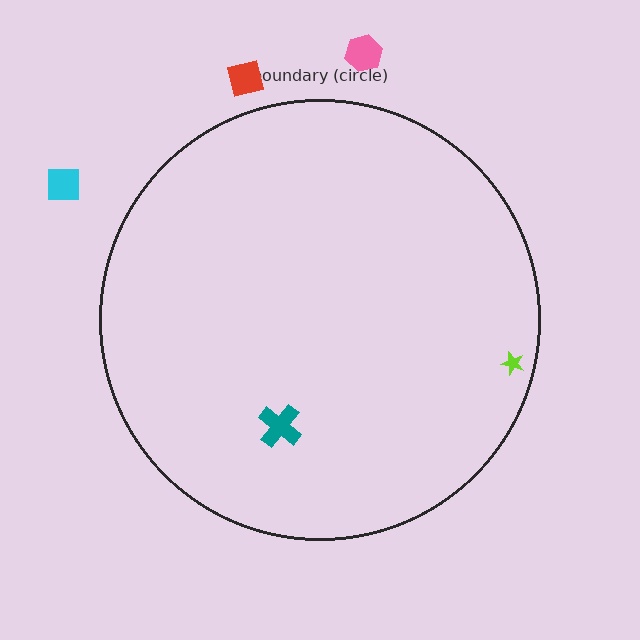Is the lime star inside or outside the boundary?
Inside.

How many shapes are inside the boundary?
2 inside, 3 outside.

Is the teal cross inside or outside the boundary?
Inside.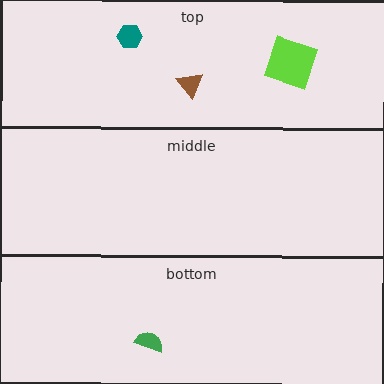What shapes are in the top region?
The teal hexagon, the brown triangle, the lime square.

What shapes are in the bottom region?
The green semicircle.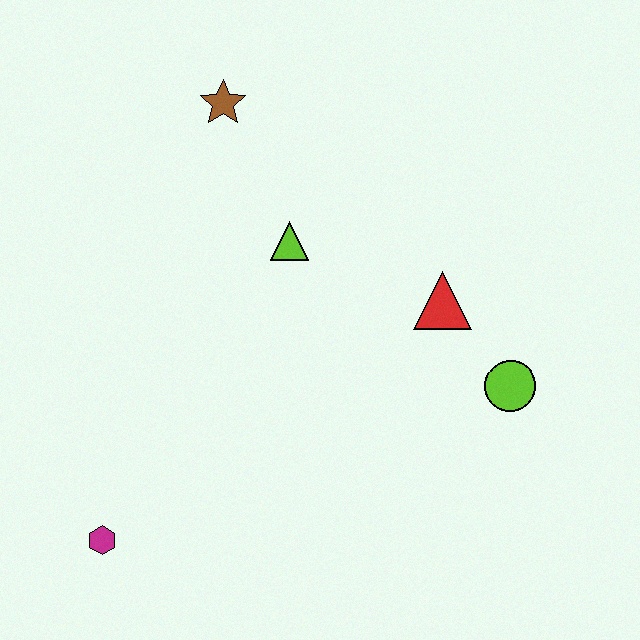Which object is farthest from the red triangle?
The magenta hexagon is farthest from the red triangle.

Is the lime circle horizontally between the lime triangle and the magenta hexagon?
No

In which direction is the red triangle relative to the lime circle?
The red triangle is above the lime circle.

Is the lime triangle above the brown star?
No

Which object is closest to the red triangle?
The lime circle is closest to the red triangle.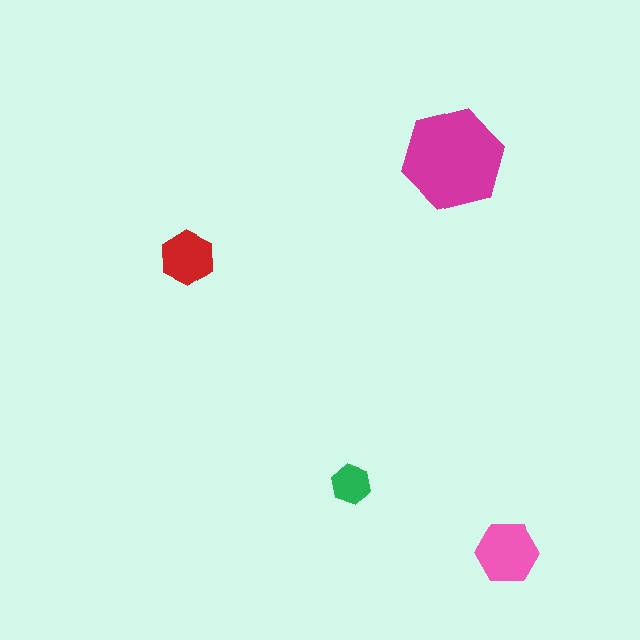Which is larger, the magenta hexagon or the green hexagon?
The magenta one.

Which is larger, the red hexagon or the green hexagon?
The red one.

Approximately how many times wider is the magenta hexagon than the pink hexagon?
About 1.5 times wider.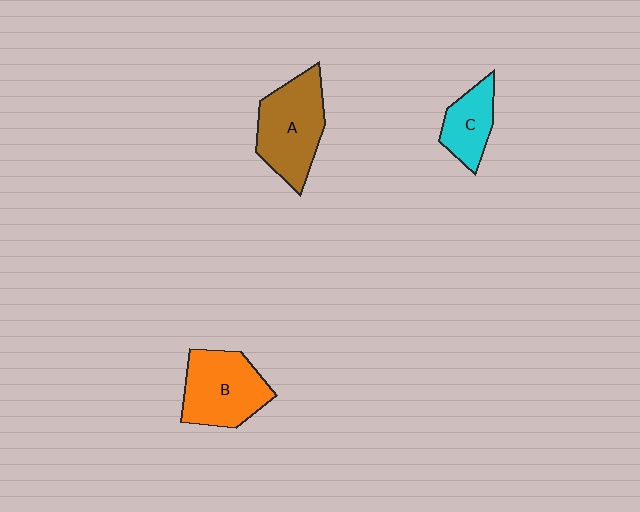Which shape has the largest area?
Shape A (brown).